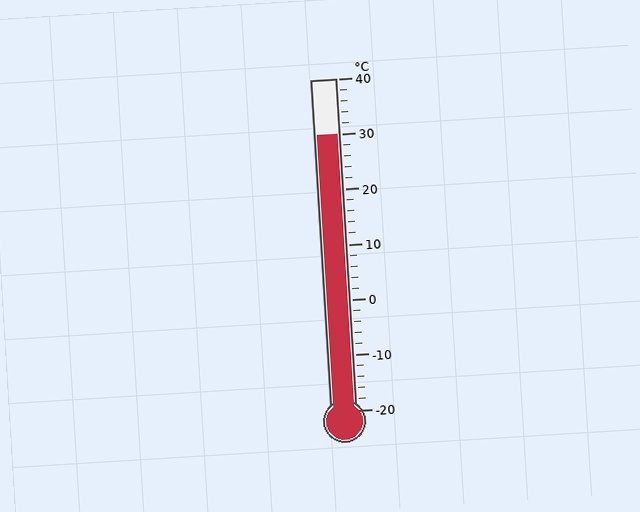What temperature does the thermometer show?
The thermometer shows approximately 30°C.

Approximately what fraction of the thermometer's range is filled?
The thermometer is filled to approximately 85% of its range.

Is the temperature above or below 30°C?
The temperature is at 30°C.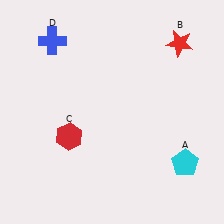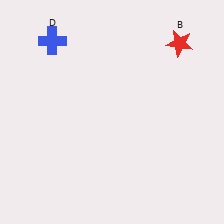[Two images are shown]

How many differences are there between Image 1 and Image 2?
There are 2 differences between the two images.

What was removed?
The red hexagon (C), the cyan pentagon (A) were removed in Image 2.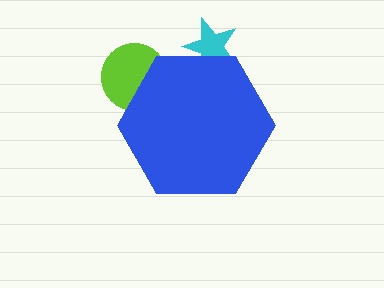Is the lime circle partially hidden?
Yes, the lime circle is partially hidden behind the blue hexagon.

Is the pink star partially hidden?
Yes, the pink star is partially hidden behind the blue hexagon.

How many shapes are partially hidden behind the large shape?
3 shapes are partially hidden.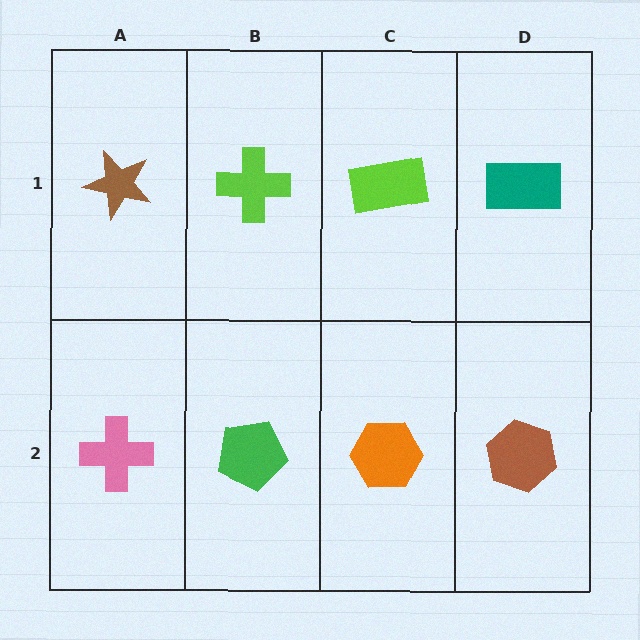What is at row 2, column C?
An orange hexagon.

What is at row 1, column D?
A teal rectangle.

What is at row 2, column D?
A brown hexagon.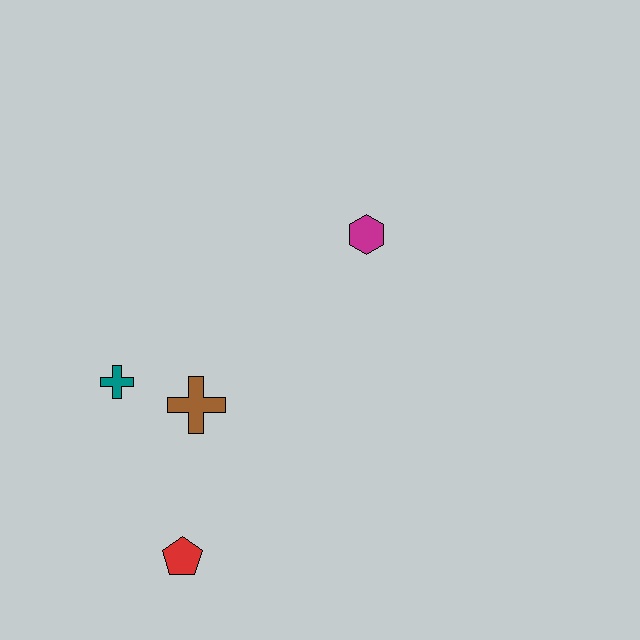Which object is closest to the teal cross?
The brown cross is closest to the teal cross.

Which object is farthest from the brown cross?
The magenta hexagon is farthest from the brown cross.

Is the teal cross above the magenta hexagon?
No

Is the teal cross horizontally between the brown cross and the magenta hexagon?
No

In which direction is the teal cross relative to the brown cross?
The teal cross is to the left of the brown cross.